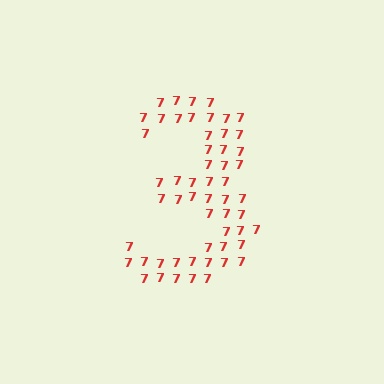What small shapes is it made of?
It is made of small digit 7's.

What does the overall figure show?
The overall figure shows the digit 3.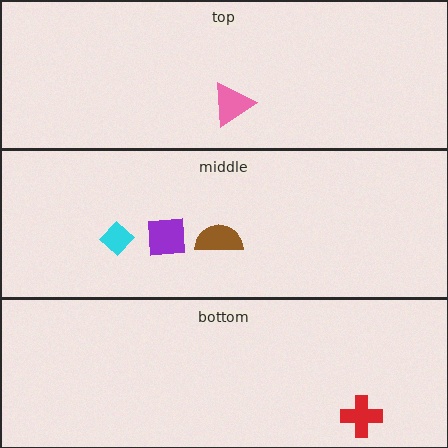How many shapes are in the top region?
1.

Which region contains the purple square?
The middle region.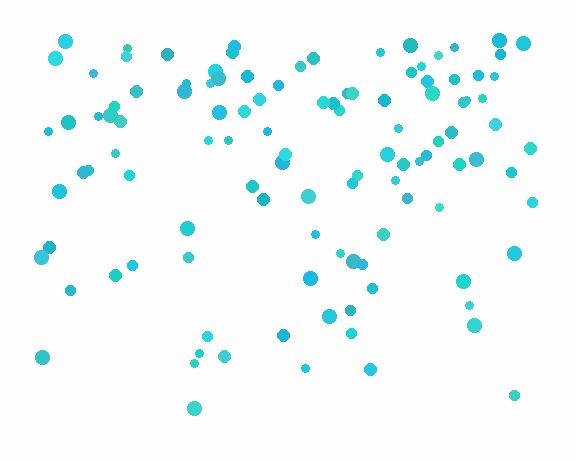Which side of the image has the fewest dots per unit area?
The bottom.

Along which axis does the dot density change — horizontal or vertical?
Vertical.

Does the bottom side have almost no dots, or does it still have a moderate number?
Still a moderate number, just noticeably fewer than the top.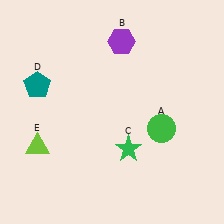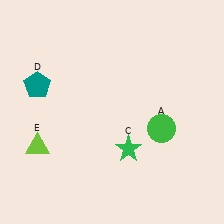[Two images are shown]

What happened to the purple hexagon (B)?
The purple hexagon (B) was removed in Image 2. It was in the top-right area of Image 1.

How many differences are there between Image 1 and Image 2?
There is 1 difference between the two images.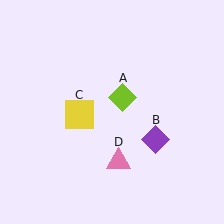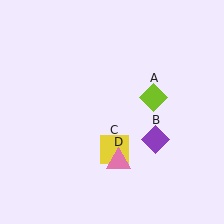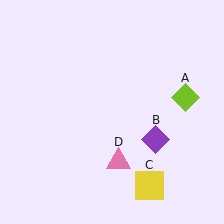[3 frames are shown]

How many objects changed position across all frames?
2 objects changed position: lime diamond (object A), yellow square (object C).